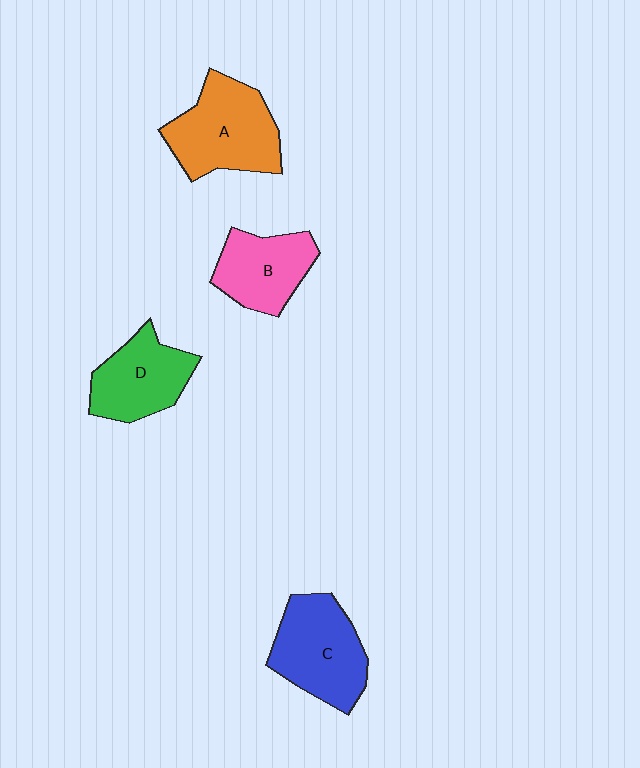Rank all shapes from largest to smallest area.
From largest to smallest: A (orange), C (blue), D (green), B (pink).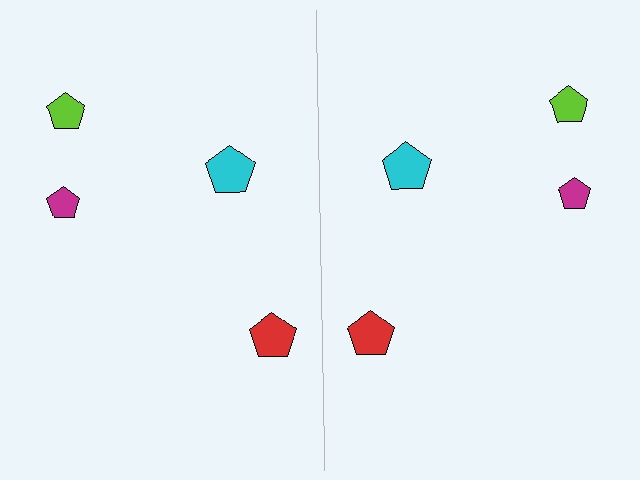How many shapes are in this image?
There are 8 shapes in this image.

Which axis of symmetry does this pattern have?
The pattern has a vertical axis of symmetry running through the center of the image.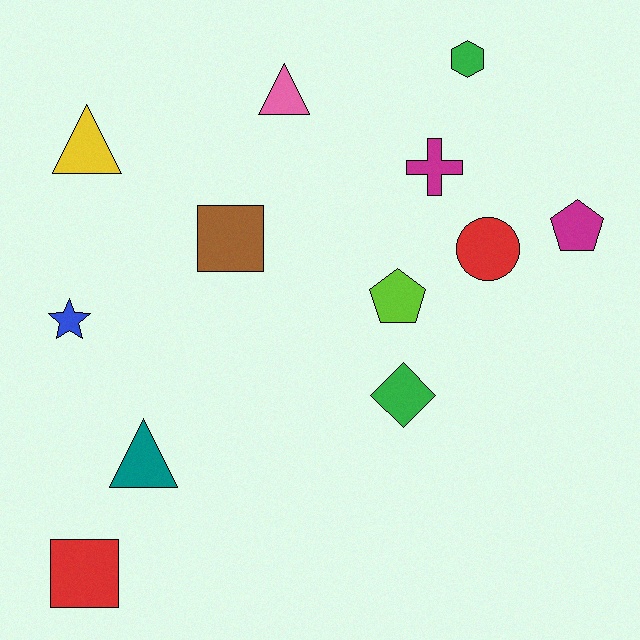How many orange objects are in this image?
There are no orange objects.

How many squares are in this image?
There are 2 squares.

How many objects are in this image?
There are 12 objects.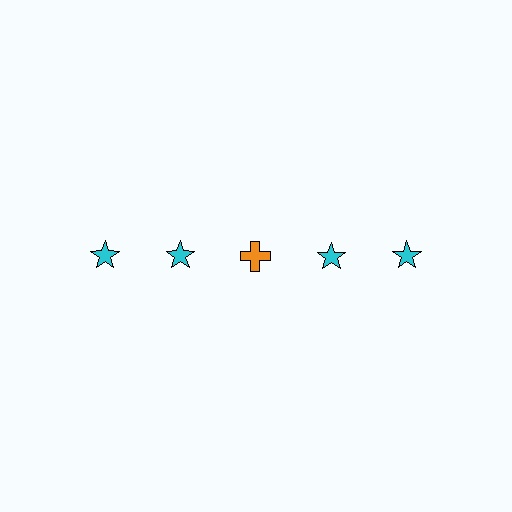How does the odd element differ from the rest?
It differs in both color (orange instead of cyan) and shape (cross instead of star).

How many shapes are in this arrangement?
There are 5 shapes arranged in a grid pattern.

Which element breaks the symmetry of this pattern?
The orange cross in the top row, center column breaks the symmetry. All other shapes are cyan stars.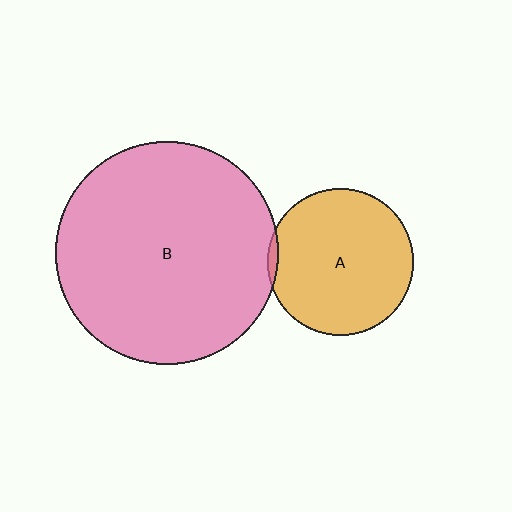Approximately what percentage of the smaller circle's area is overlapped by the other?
Approximately 5%.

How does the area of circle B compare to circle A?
Approximately 2.3 times.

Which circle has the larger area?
Circle B (pink).